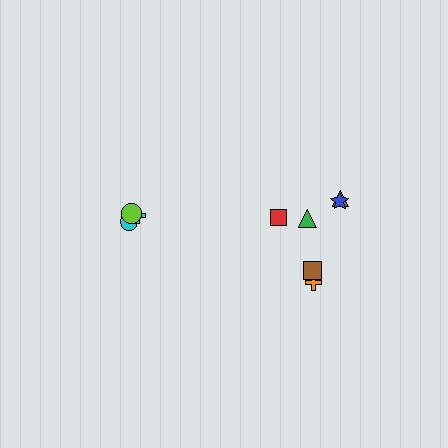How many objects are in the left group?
There are 3 objects.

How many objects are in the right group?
There are 6 objects.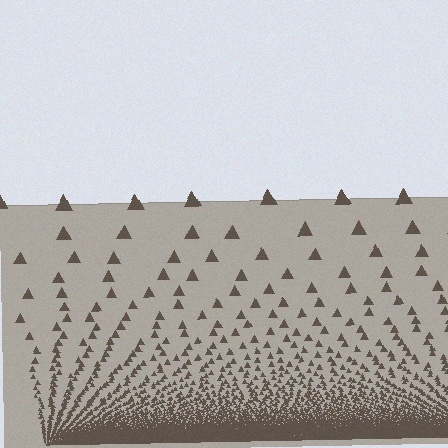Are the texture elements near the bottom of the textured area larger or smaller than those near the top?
Smaller. The gradient is inverted — elements near the bottom are smaller and denser.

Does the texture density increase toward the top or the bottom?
Density increases toward the bottom.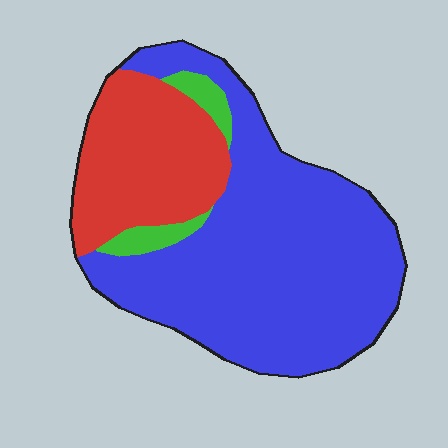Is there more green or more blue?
Blue.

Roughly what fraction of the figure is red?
Red covers around 25% of the figure.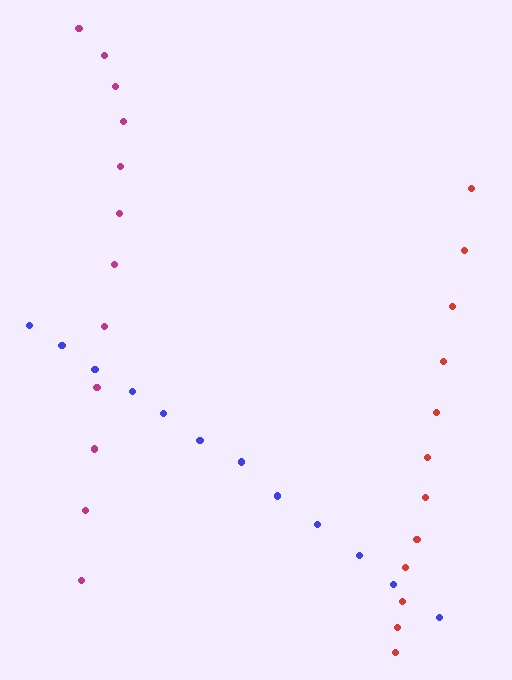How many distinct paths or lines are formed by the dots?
There are 3 distinct paths.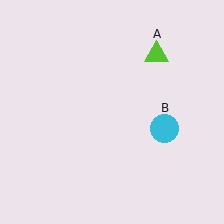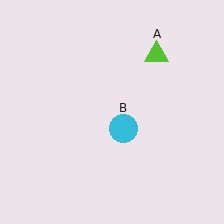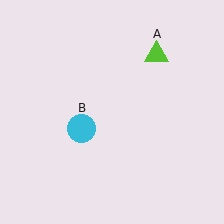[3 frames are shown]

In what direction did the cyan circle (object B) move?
The cyan circle (object B) moved left.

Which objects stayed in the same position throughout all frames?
Lime triangle (object A) remained stationary.